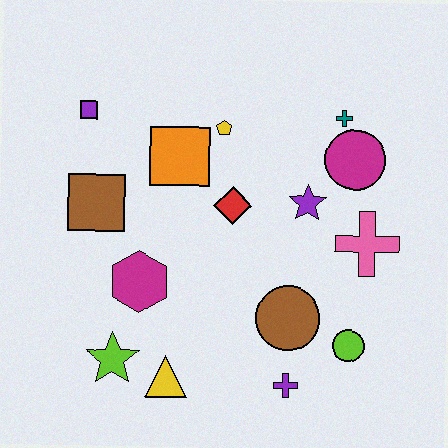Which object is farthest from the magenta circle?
The lime star is farthest from the magenta circle.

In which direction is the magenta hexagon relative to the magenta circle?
The magenta hexagon is to the left of the magenta circle.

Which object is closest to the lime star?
The yellow triangle is closest to the lime star.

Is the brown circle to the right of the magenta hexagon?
Yes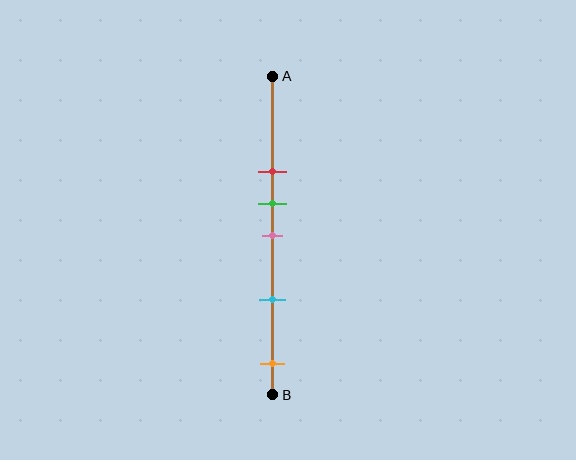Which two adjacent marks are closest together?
The green and pink marks are the closest adjacent pair.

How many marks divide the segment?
There are 5 marks dividing the segment.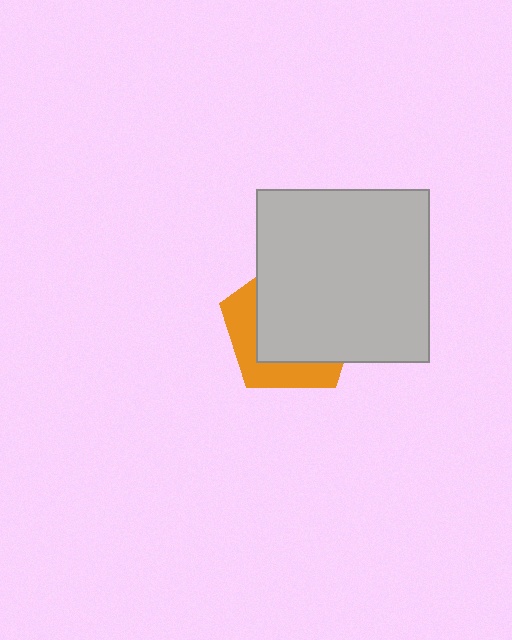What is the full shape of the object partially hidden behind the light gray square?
The partially hidden object is an orange pentagon.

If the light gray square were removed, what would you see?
You would see the complete orange pentagon.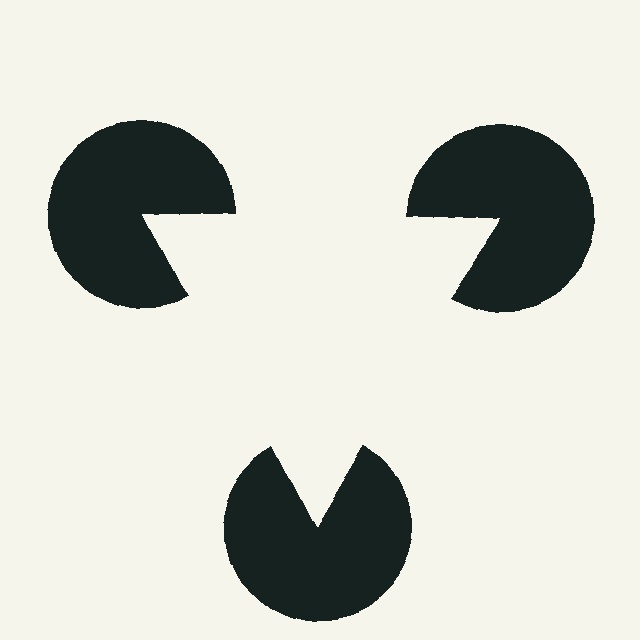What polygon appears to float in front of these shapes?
An illusory triangle — its edges are inferred from the aligned wedge cuts in the pac-man discs, not physically drawn.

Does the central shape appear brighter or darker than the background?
It typically appears slightly brighter than the background, even though no actual brightness change is drawn.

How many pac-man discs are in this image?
There are 3 — one at each vertex of the illusory triangle.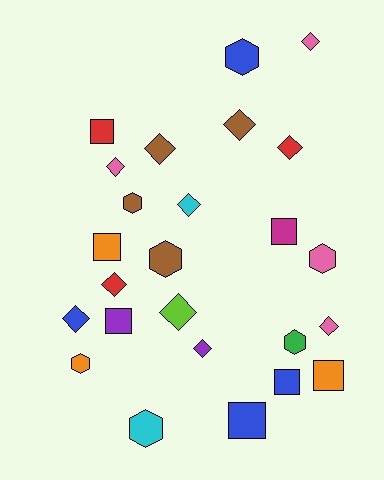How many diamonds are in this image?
There are 11 diamonds.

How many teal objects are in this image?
There are no teal objects.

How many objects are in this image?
There are 25 objects.